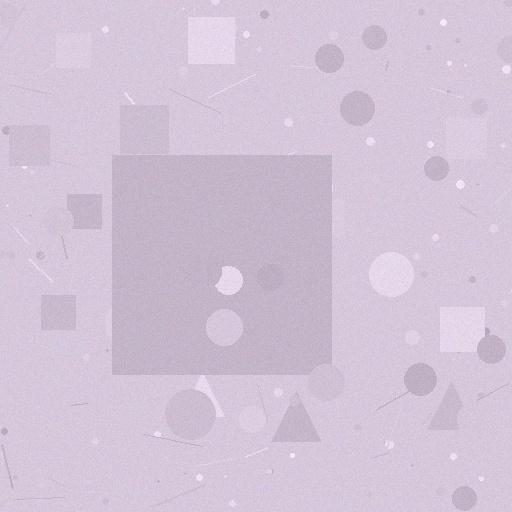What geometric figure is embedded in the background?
A square is embedded in the background.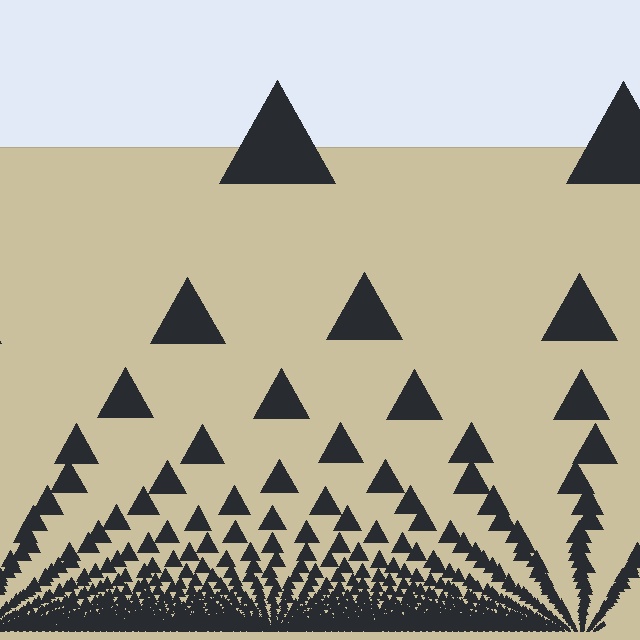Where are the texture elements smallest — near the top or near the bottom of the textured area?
Near the bottom.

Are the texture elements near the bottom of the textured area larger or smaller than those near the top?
Smaller. The gradient is inverted — elements near the bottom are smaller and denser.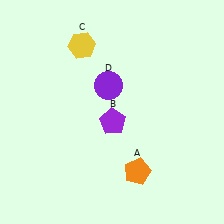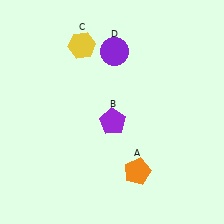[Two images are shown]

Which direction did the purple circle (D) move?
The purple circle (D) moved up.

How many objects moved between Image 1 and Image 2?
1 object moved between the two images.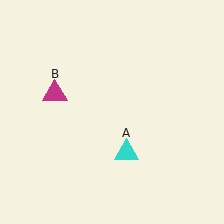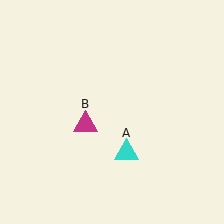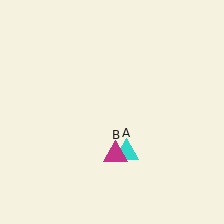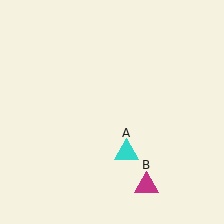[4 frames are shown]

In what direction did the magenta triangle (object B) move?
The magenta triangle (object B) moved down and to the right.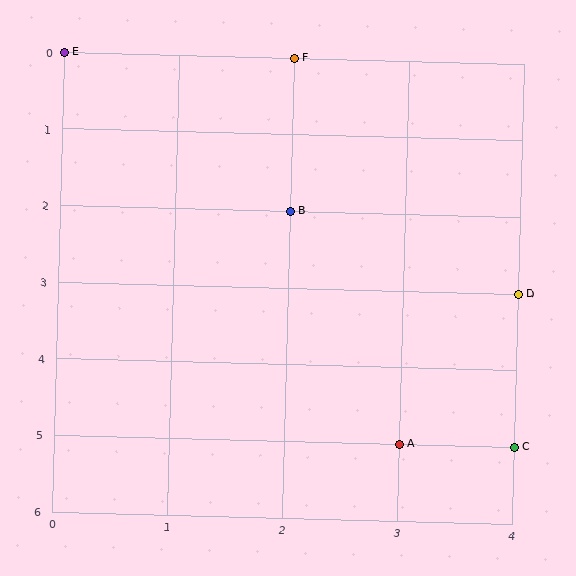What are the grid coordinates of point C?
Point C is at grid coordinates (4, 5).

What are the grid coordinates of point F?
Point F is at grid coordinates (2, 0).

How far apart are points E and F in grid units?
Points E and F are 2 columns apart.